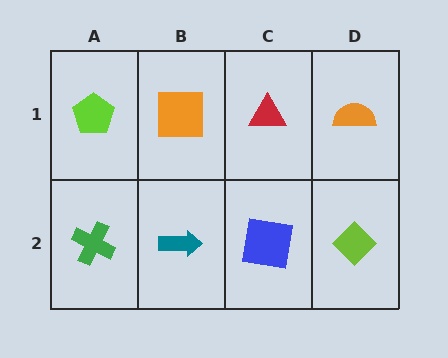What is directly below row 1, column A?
A green cross.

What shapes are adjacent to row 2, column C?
A red triangle (row 1, column C), a teal arrow (row 2, column B), a lime diamond (row 2, column D).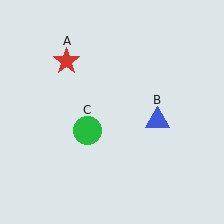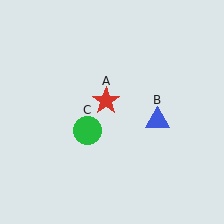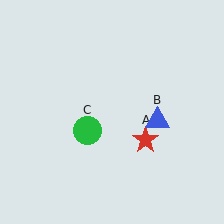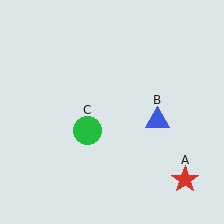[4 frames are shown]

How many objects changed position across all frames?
1 object changed position: red star (object A).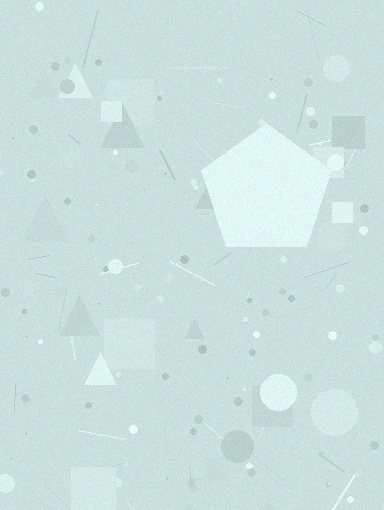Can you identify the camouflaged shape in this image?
The camouflaged shape is a pentagon.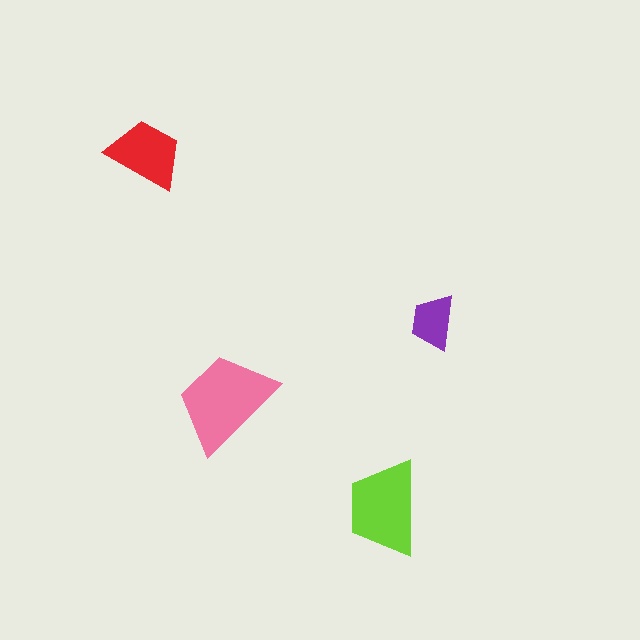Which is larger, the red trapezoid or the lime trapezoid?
The lime one.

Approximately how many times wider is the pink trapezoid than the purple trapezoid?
About 2 times wider.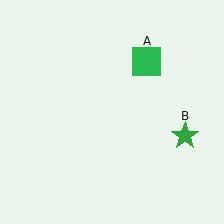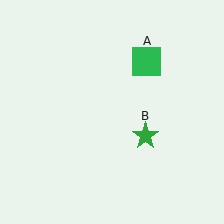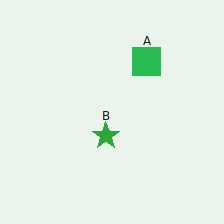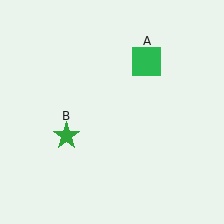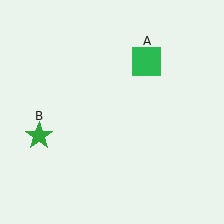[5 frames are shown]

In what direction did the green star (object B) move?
The green star (object B) moved left.